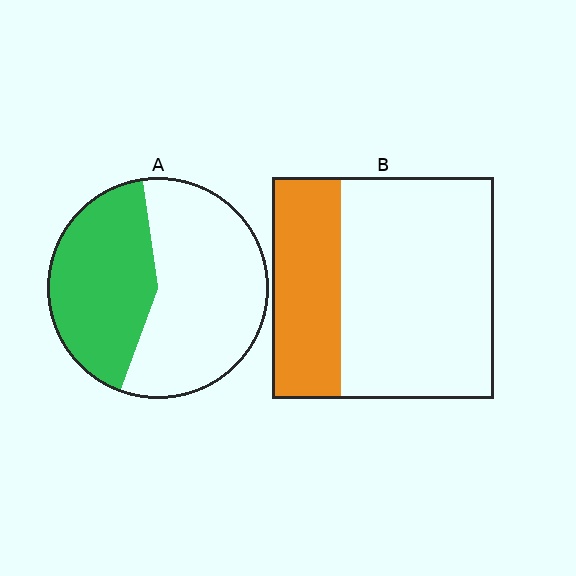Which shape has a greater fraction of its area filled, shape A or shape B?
Shape A.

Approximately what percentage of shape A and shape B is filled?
A is approximately 40% and B is approximately 30%.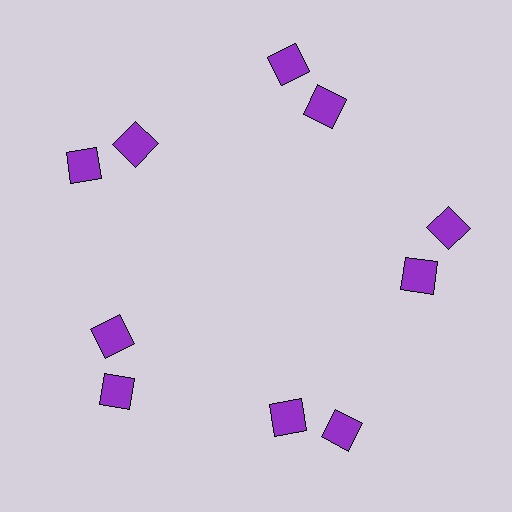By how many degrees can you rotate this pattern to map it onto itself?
The pattern maps onto itself every 72 degrees of rotation.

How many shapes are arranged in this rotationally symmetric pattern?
There are 10 shapes, arranged in 5 groups of 2.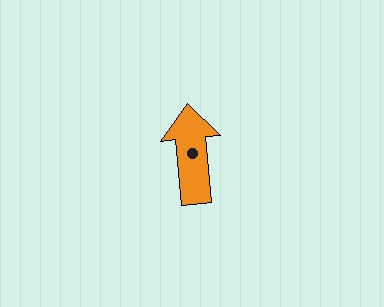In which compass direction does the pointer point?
North.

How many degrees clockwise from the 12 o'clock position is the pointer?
Approximately 355 degrees.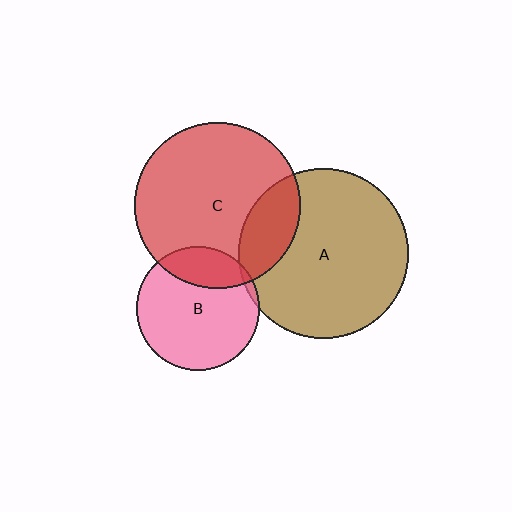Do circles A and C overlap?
Yes.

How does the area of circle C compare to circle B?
Approximately 1.8 times.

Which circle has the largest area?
Circle A (brown).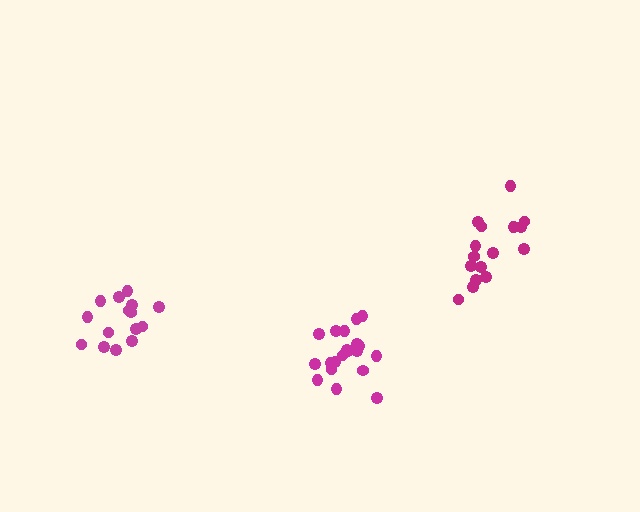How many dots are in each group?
Group 1: 15 dots, Group 2: 21 dots, Group 3: 16 dots (52 total).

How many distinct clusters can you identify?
There are 3 distinct clusters.